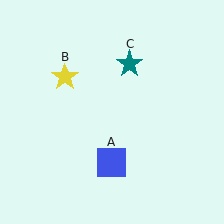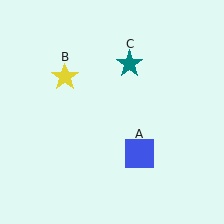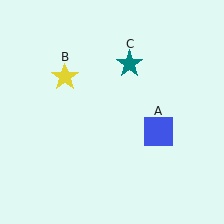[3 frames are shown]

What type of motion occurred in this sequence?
The blue square (object A) rotated counterclockwise around the center of the scene.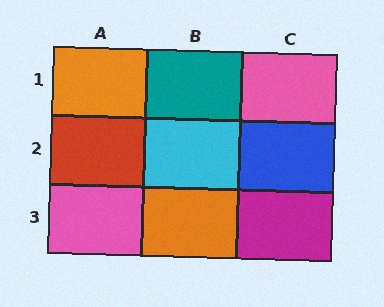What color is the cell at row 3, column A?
Pink.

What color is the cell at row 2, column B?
Cyan.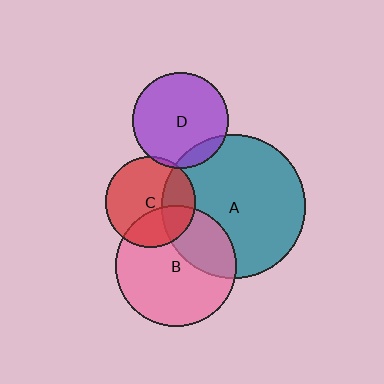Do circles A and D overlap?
Yes.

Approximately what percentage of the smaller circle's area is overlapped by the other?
Approximately 10%.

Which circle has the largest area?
Circle A (teal).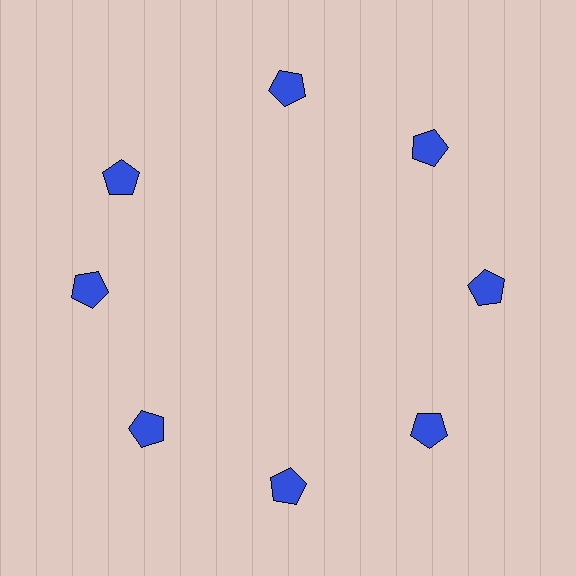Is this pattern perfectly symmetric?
No. The 8 blue pentagons are arranged in a ring, but one element near the 10 o'clock position is rotated out of alignment along the ring, breaking the 8-fold rotational symmetry.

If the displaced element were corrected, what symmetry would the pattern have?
It would have 8-fold rotational symmetry — the pattern would map onto itself every 45 degrees.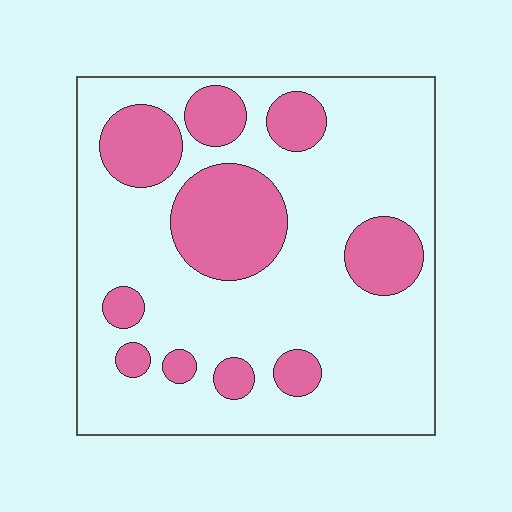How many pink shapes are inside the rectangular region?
10.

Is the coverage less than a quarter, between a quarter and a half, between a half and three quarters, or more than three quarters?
Between a quarter and a half.